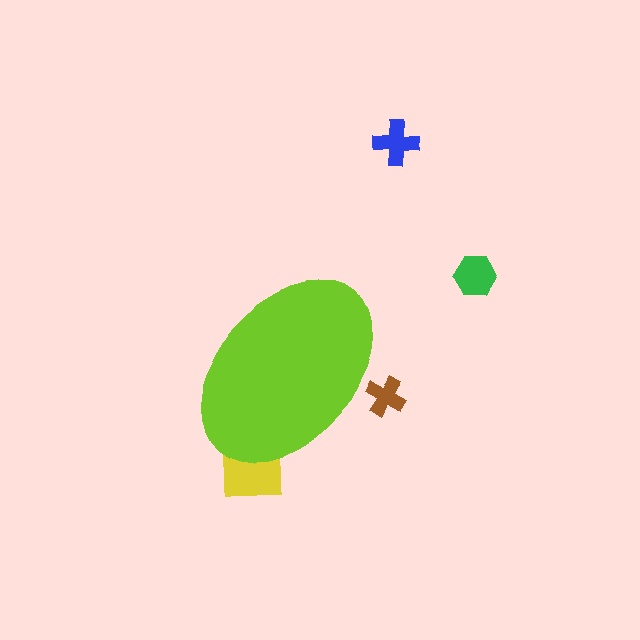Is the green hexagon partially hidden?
No, the green hexagon is fully visible.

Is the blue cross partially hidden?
No, the blue cross is fully visible.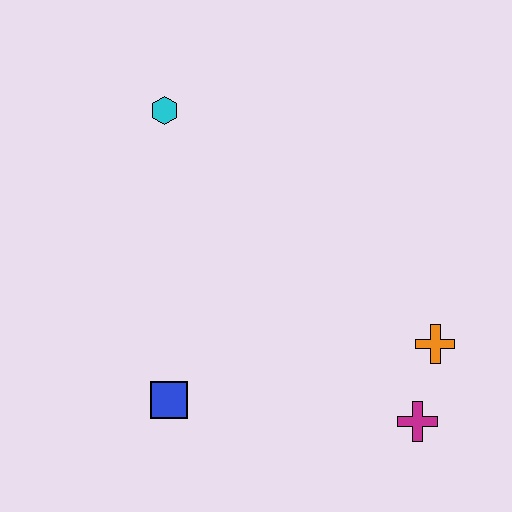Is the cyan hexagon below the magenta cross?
No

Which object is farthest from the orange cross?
The cyan hexagon is farthest from the orange cross.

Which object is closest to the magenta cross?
The orange cross is closest to the magenta cross.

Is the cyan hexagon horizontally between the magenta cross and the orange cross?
No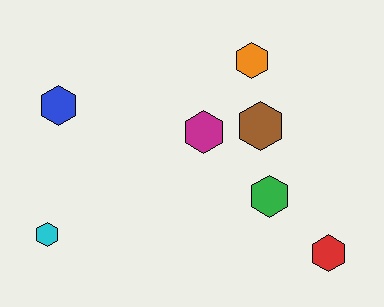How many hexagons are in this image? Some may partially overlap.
There are 7 hexagons.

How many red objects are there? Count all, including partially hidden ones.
There is 1 red object.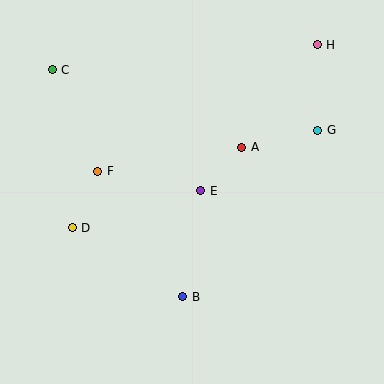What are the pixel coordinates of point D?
Point D is at (72, 228).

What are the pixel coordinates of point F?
Point F is at (98, 171).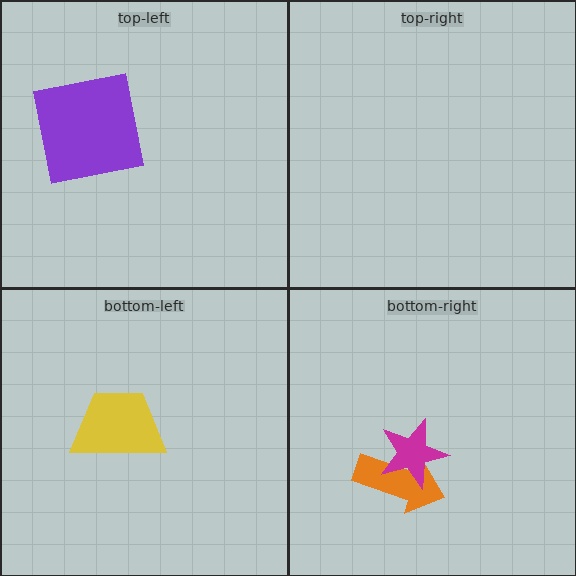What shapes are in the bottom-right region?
The orange arrow, the magenta star.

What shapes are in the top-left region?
The purple square.